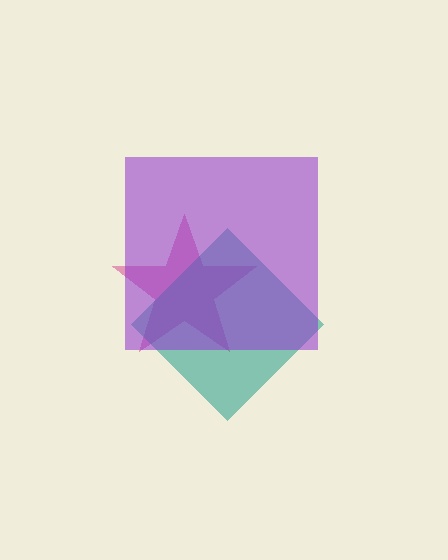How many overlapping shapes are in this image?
There are 3 overlapping shapes in the image.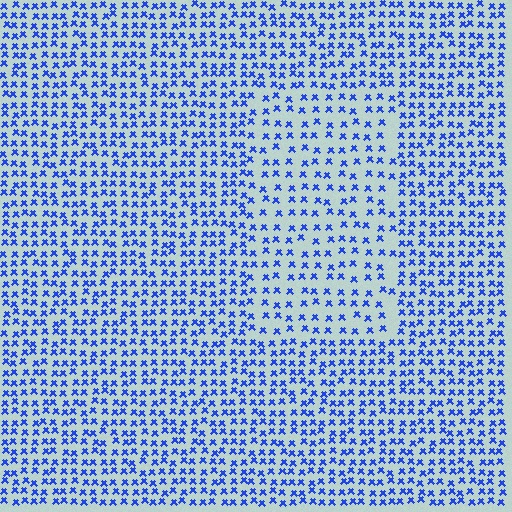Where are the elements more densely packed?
The elements are more densely packed outside the rectangle boundary.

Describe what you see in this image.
The image contains small blue elements arranged at two different densities. A rectangle-shaped region is visible where the elements are less densely packed than the surrounding area.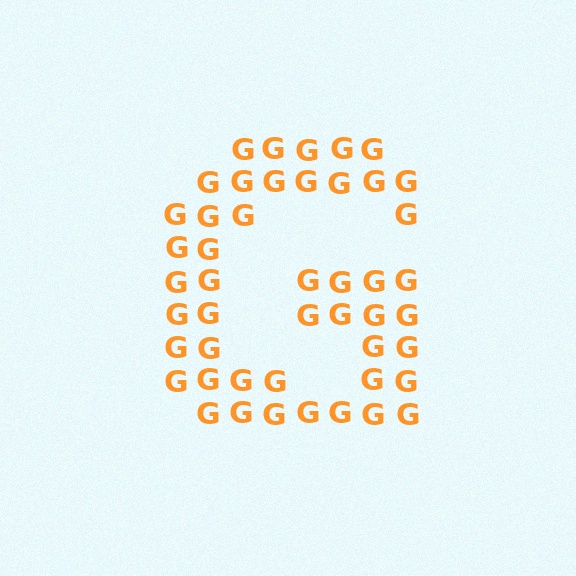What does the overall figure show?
The overall figure shows the letter G.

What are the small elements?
The small elements are letter G's.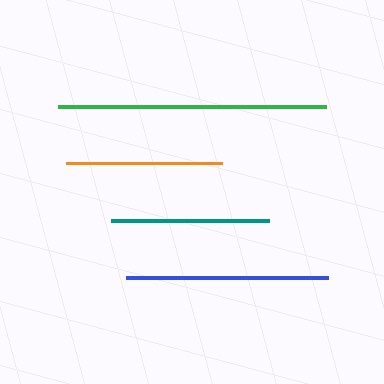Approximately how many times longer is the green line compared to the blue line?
The green line is approximately 1.3 times the length of the blue line.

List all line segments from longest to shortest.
From longest to shortest: green, blue, teal, orange.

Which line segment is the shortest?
The orange line is the shortest at approximately 156 pixels.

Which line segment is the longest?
The green line is the longest at approximately 268 pixels.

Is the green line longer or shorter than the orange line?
The green line is longer than the orange line.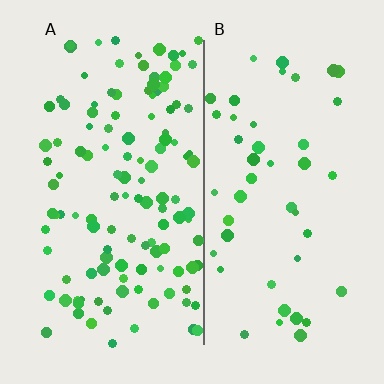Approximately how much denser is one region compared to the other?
Approximately 2.7× — region A over region B.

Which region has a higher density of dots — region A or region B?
A (the left).